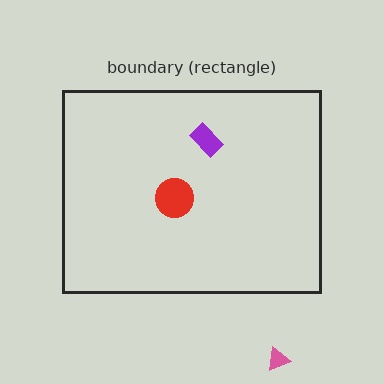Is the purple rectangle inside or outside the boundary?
Inside.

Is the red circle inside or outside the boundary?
Inside.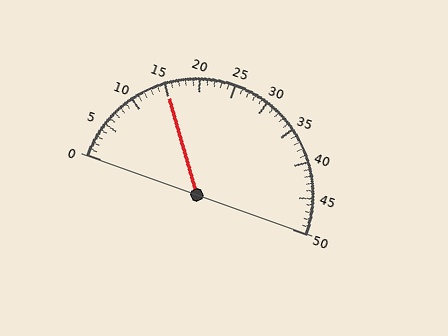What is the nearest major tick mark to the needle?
The nearest major tick mark is 15.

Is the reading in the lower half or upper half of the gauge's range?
The reading is in the lower half of the range (0 to 50).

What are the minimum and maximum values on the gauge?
The gauge ranges from 0 to 50.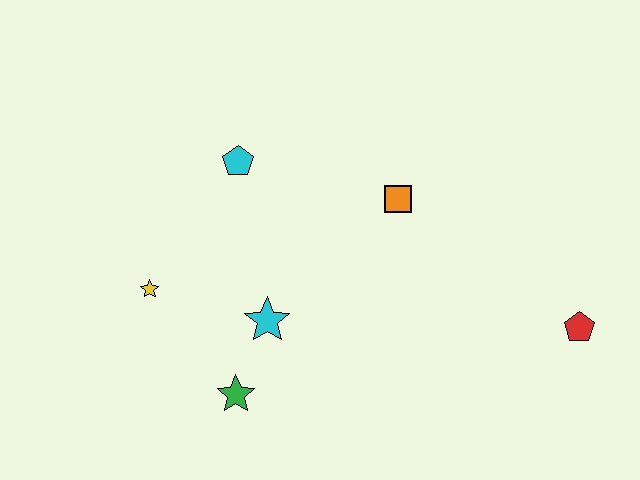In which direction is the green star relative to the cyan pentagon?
The green star is below the cyan pentagon.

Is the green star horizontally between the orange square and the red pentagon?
No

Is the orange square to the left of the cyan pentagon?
No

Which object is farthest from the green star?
The red pentagon is farthest from the green star.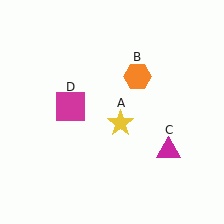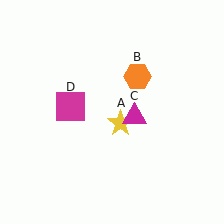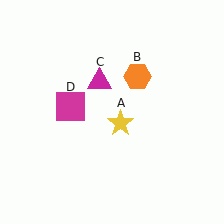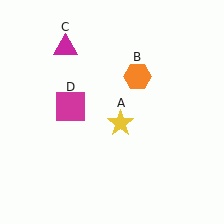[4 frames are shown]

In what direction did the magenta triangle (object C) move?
The magenta triangle (object C) moved up and to the left.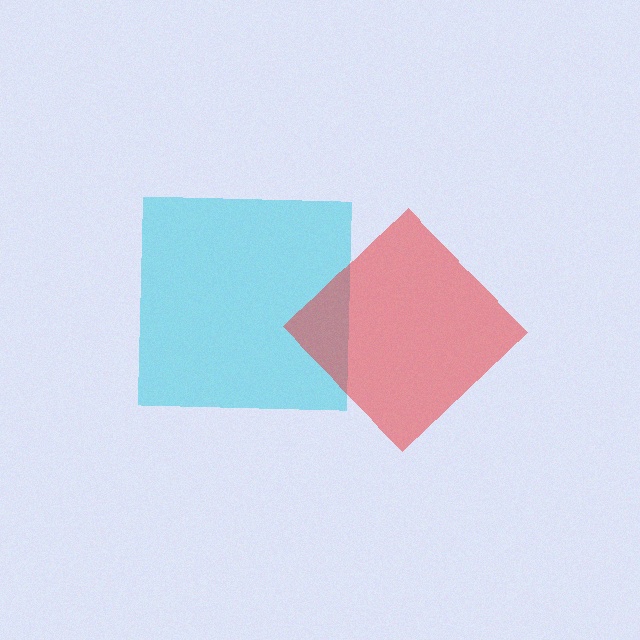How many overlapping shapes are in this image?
There are 2 overlapping shapes in the image.